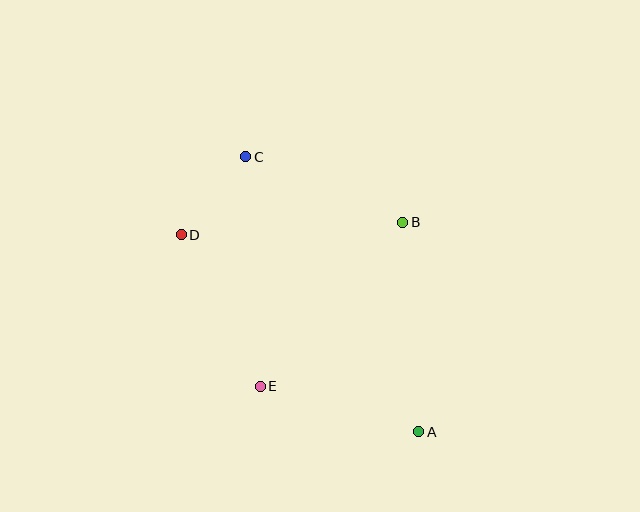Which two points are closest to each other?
Points C and D are closest to each other.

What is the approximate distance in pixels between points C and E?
The distance between C and E is approximately 230 pixels.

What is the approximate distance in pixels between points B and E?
The distance between B and E is approximately 217 pixels.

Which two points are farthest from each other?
Points A and C are farthest from each other.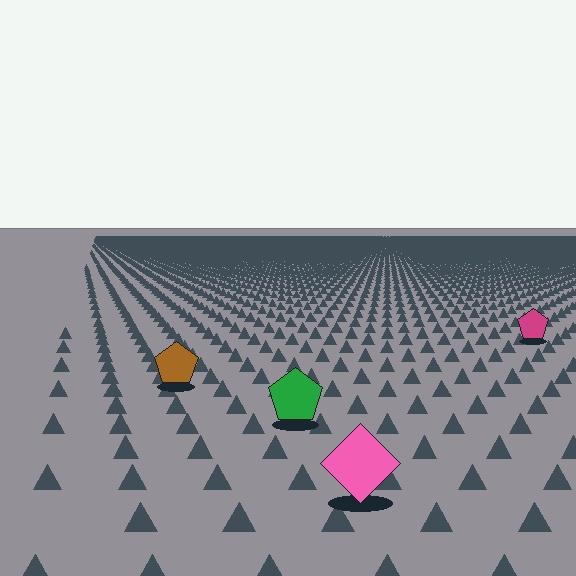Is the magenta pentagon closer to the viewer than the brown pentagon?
No. The brown pentagon is closer — you can tell from the texture gradient: the ground texture is coarser near it.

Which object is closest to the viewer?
The pink diamond is closest. The texture marks near it are larger and more spread out.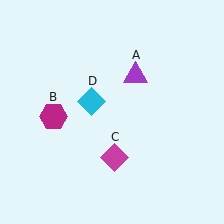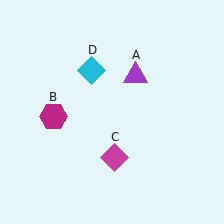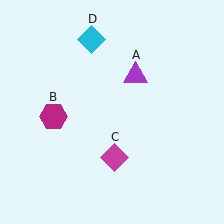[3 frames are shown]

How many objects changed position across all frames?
1 object changed position: cyan diamond (object D).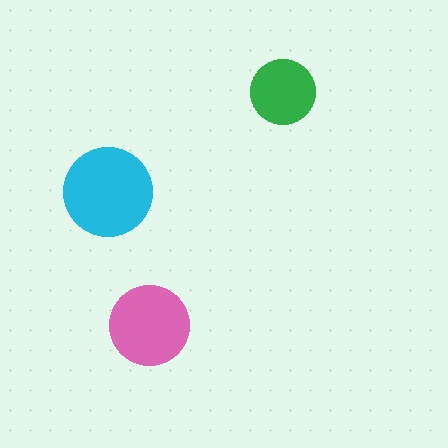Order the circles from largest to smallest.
the cyan one, the pink one, the green one.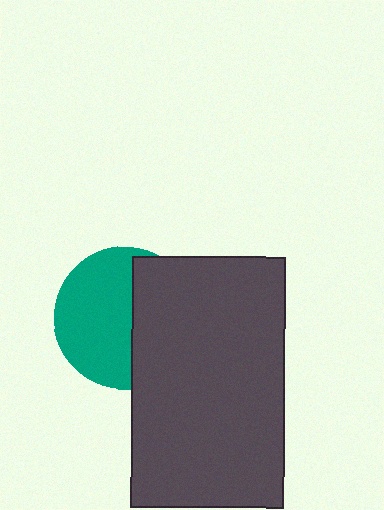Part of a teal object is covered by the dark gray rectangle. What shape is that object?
It is a circle.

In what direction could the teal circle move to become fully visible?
The teal circle could move left. That would shift it out from behind the dark gray rectangle entirely.